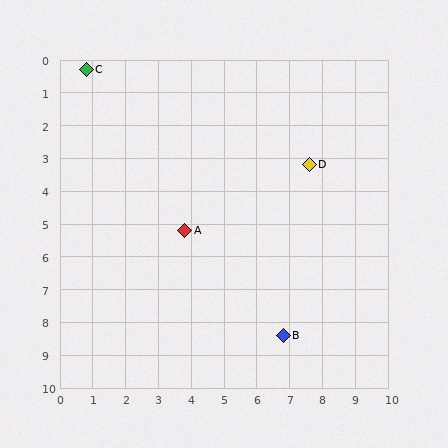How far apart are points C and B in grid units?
Points C and B are about 10.1 grid units apart.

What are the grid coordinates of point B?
Point B is at approximately (6.8, 8.4).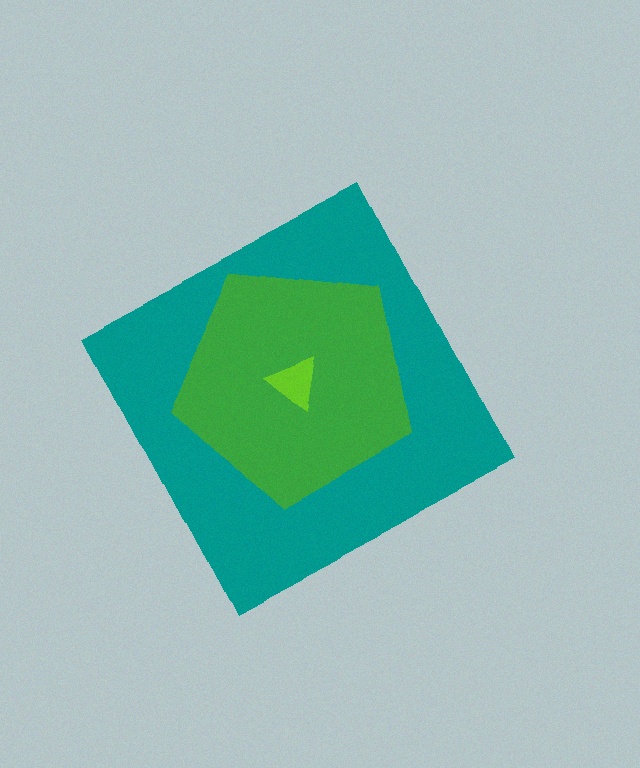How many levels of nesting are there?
3.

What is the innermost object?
The lime triangle.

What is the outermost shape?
The teal diamond.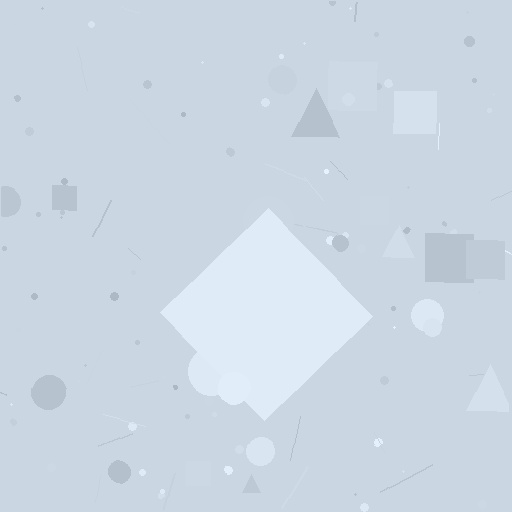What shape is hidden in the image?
A diamond is hidden in the image.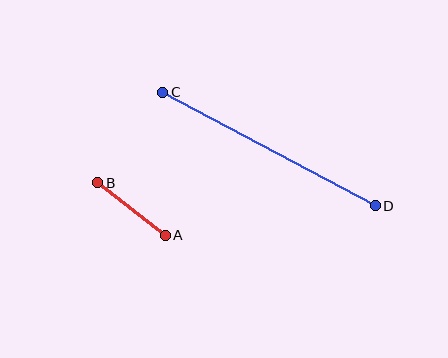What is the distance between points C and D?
The distance is approximately 241 pixels.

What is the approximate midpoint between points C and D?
The midpoint is at approximately (269, 149) pixels.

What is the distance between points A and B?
The distance is approximately 86 pixels.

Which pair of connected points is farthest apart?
Points C and D are farthest apart.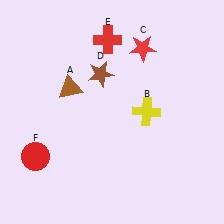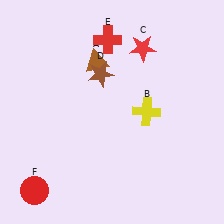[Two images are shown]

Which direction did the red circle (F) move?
The red circle (F) moved down.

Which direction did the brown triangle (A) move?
The brown triangle (A) moved right.